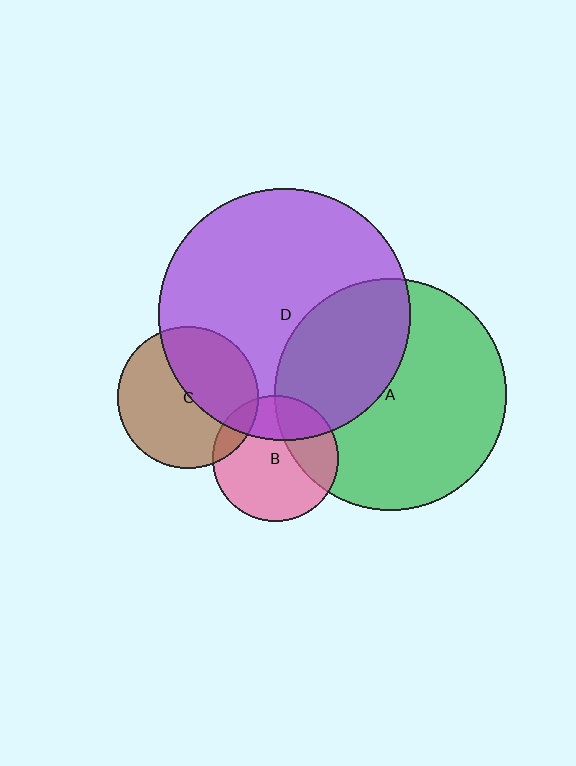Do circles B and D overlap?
Yes.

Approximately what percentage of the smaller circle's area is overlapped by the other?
Approximately 30%.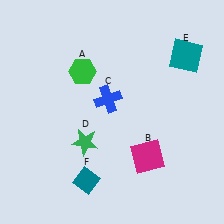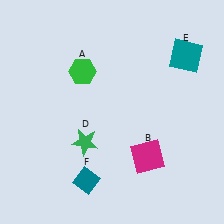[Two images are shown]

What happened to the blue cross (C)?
The blue cross (C) was removed in Image 2. It was in the top-left area of Image 1.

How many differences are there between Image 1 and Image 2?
There is 1 difference between the two images.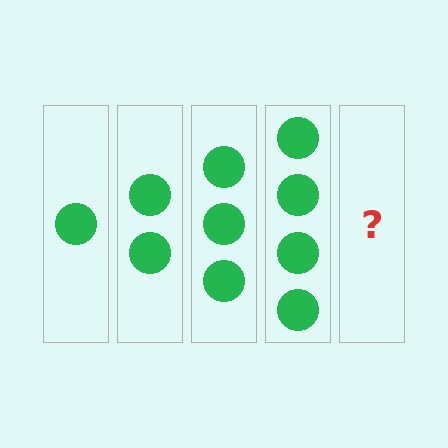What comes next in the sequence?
The next element should be 5 circles.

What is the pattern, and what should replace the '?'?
The pattern is that each step adds one more circle. The '?' should be 5 circles.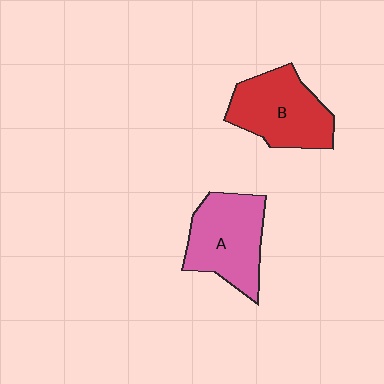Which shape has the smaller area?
Shape A (pink).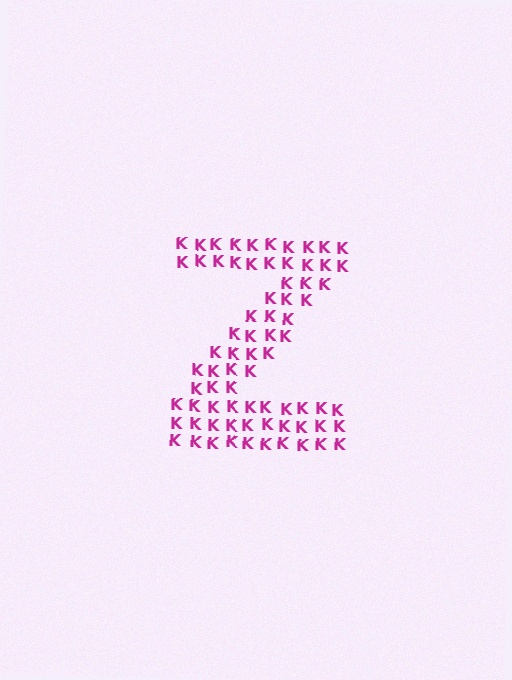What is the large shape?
The large shape is the letter Z.